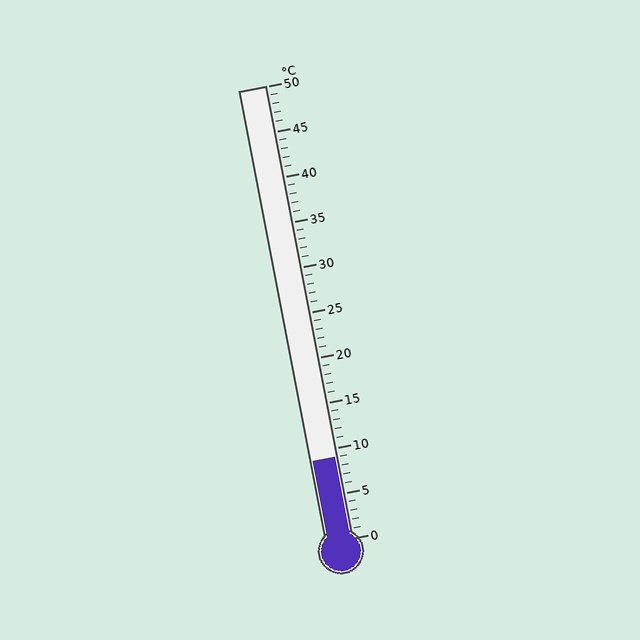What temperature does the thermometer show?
The thermometer shows approximately 9°C.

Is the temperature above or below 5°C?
The temperature is above 5°C.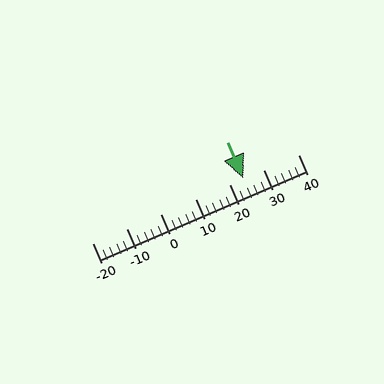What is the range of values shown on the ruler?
The ruler shows values from -20 to 40.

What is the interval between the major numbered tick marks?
The major tick marks are spaced 10 units apart.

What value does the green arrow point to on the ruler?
The green arrow points to approximately 24.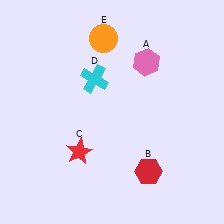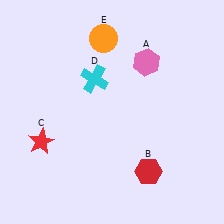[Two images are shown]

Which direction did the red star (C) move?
The red star (C) moved left.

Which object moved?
The red star (C) moved left.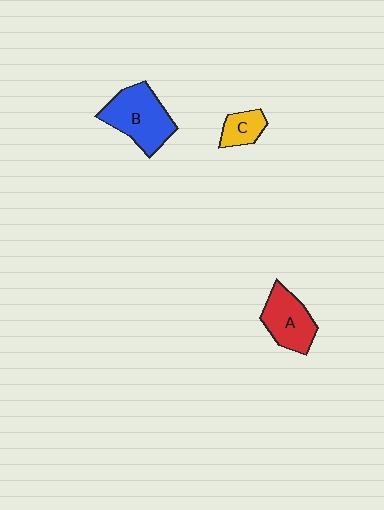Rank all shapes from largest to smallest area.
From largest to smallest: B (blue), A (red), C (yellow).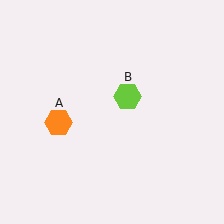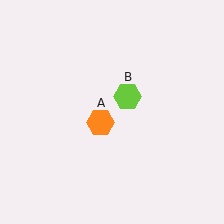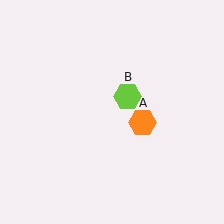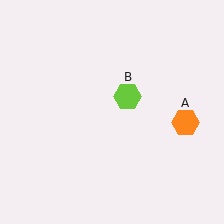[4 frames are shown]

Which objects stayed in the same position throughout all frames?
Lime hexagon (object B) remained stationary.